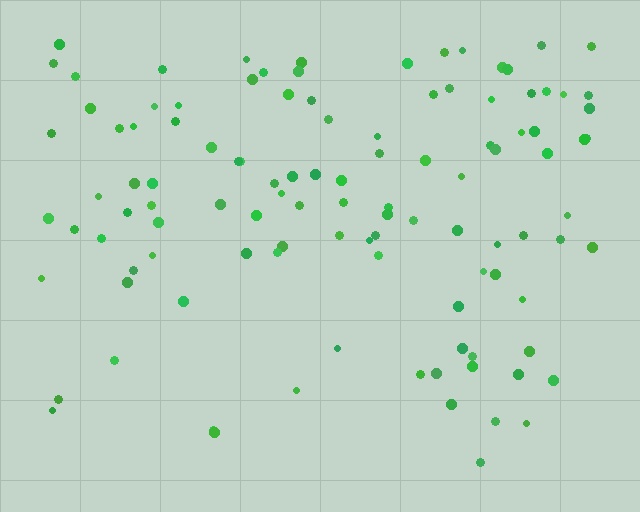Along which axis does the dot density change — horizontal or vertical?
Vertical.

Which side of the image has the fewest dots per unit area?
The bottom.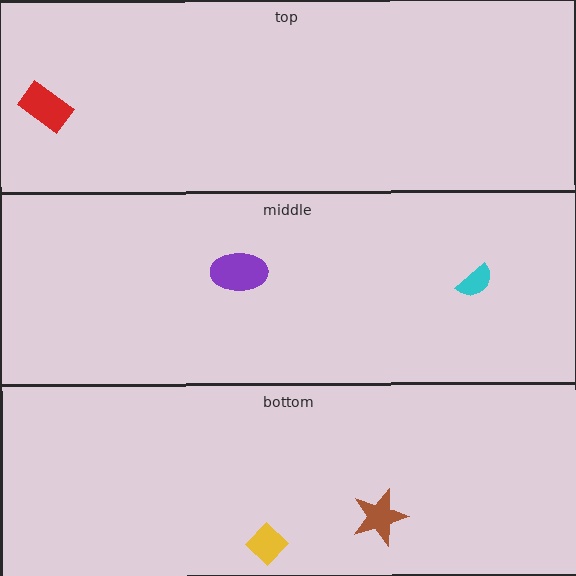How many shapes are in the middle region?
2.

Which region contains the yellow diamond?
The bottom region.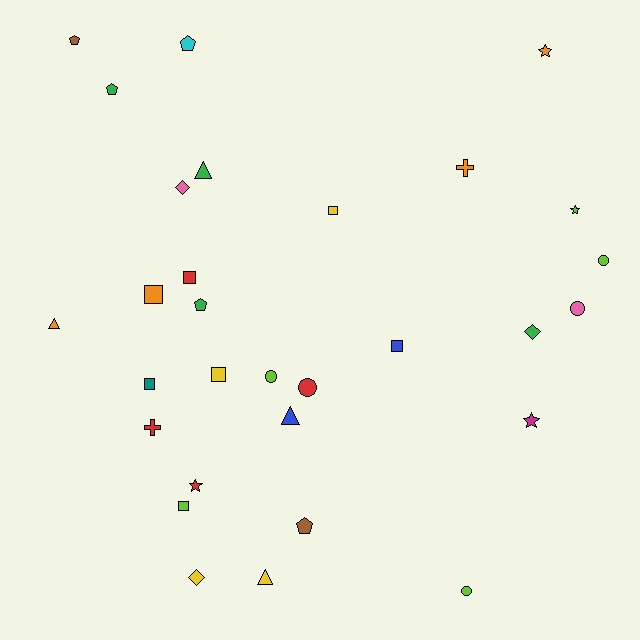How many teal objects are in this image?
There is 1 teal object.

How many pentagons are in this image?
There are 5 pentagons.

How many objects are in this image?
There are 30 objects.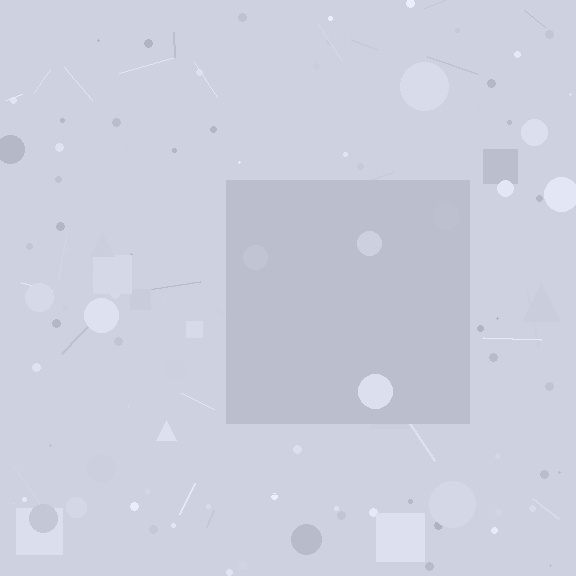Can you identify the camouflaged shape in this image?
The camouflaged shape is a square.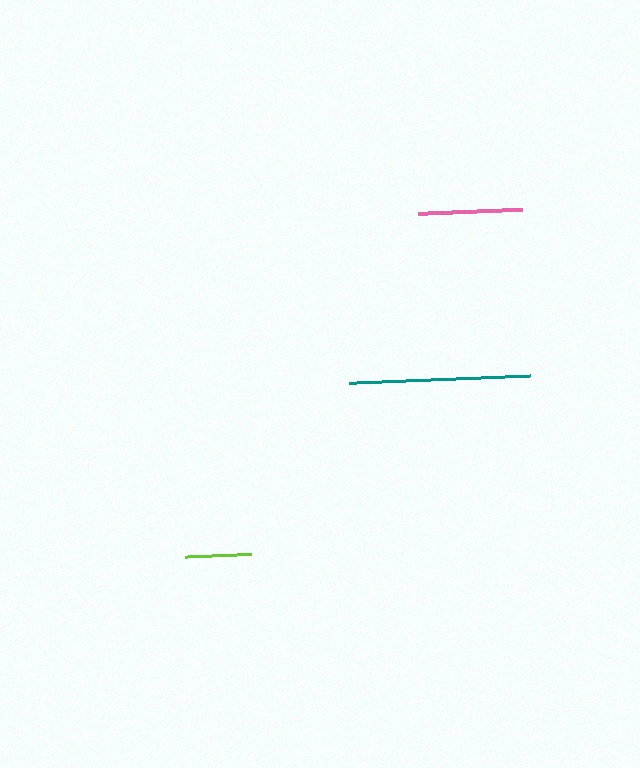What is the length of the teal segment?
The teal segment is approximately 180 pixels long.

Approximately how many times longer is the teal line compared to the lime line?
The teal line is approximately 2.7 times the length of the lime line.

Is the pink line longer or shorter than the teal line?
The teal line is longer than the pink line.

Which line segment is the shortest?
The lime line is the shortest at approximately 66 pixels.